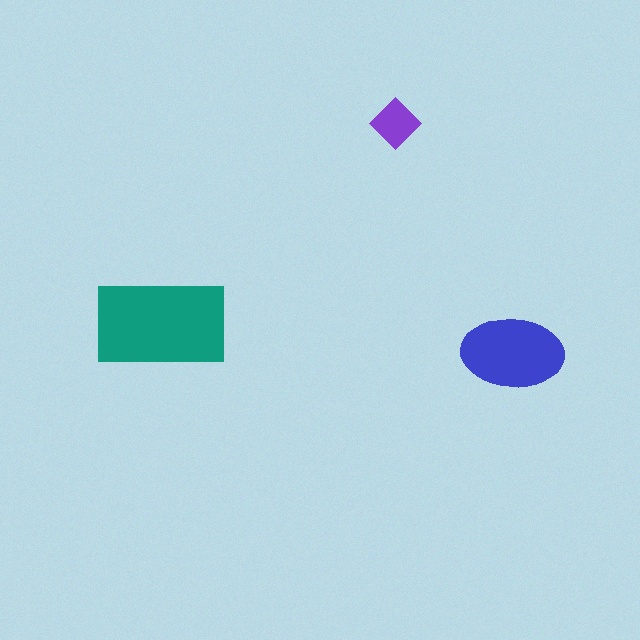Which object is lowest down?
The blue ellipse is bottommost.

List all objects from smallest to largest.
The purple diamond, the blue ellipse, the teal rectangle.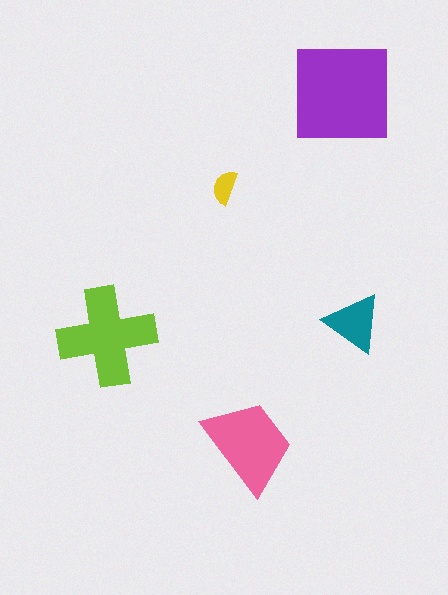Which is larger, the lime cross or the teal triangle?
The lime cross.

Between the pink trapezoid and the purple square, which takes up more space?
The purple square.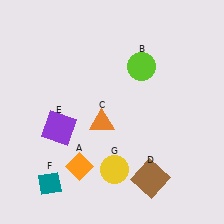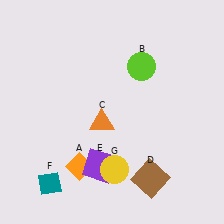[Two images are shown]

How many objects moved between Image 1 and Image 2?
1 object moved between the two images.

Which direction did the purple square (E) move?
The purple square (E) moved right.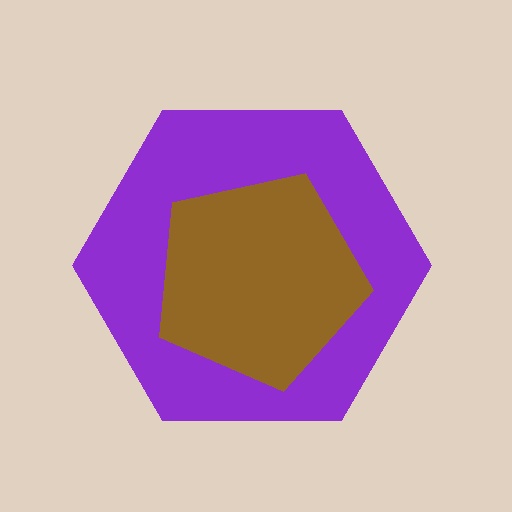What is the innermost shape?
The brown pentagon.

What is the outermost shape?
The purple hexagon.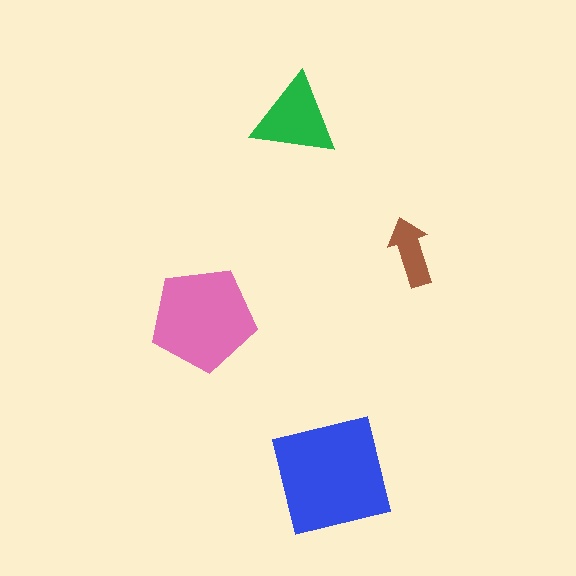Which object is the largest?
The blue square.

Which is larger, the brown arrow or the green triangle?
The green triangle.